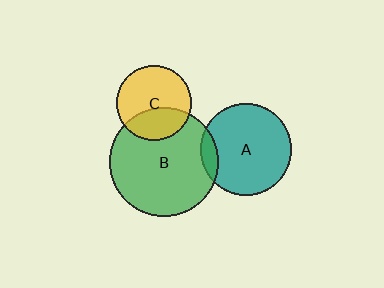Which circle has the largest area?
Circle B (green).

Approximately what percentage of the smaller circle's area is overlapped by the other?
Approximately 35%.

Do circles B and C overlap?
Yes.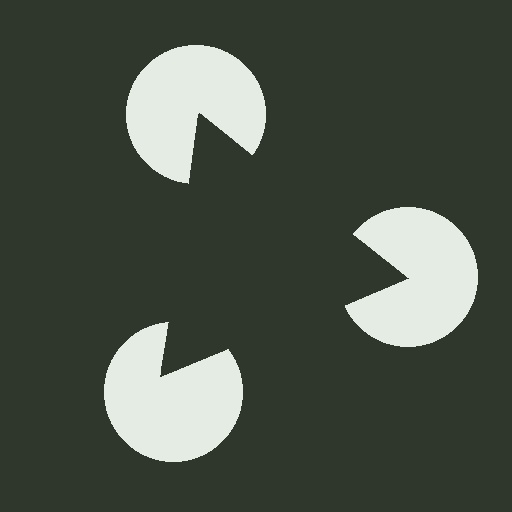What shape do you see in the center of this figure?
An illusory triangle — its edges are inferred from the aligned wedge cuts in the pac-man discs, not physically drawn.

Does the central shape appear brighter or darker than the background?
It typically appears slightly darker than the background, even though no actual brightness change is drawn.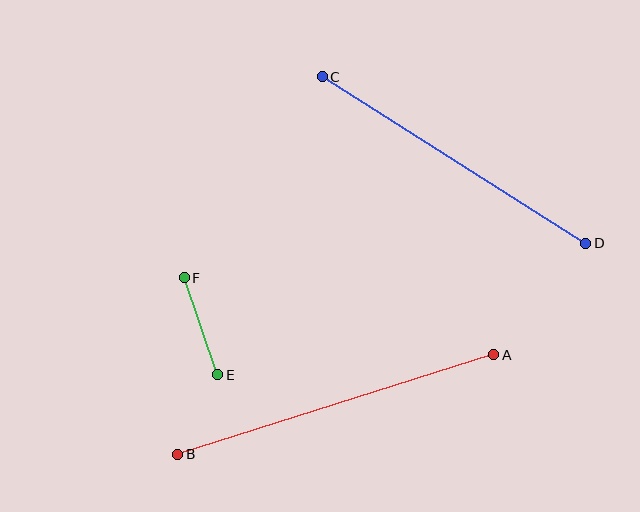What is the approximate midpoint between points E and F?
The midpoint is at approximately (201, 326) pixels.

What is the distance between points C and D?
The distance is approximately 312 pixels.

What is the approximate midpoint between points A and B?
The midpoint is at approximately (336, 404) pixels.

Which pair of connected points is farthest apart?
Points A and B are farthest apart.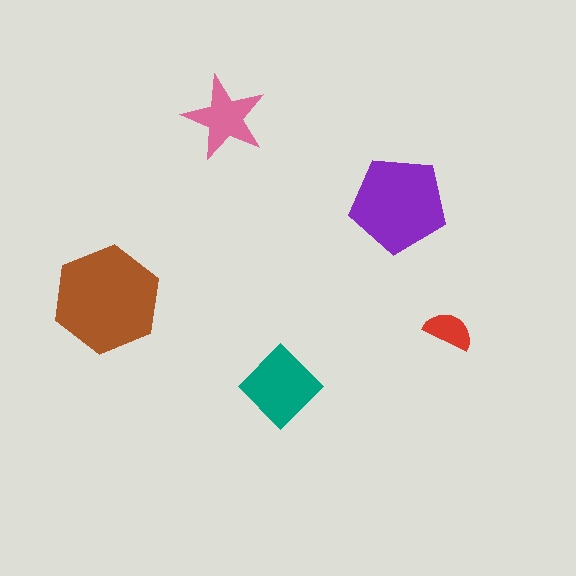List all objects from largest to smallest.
The brown hexagon, the purple pentagon, the teal diamond, the pink star, the red semicircle.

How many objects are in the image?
There are 5 objects in the image.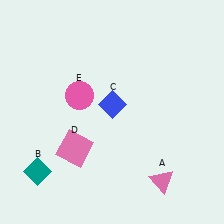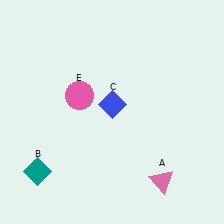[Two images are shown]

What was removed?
The pink square (D) was removed in Image 2.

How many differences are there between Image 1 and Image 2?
There is 1 difference between the two images.